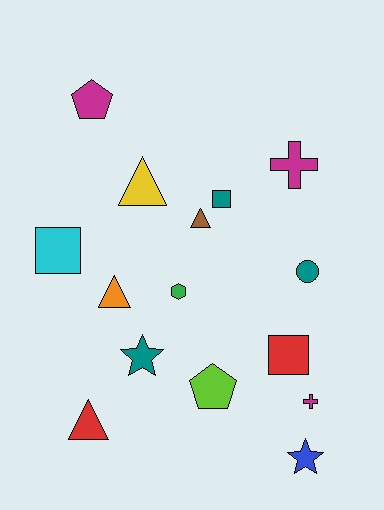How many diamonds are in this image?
There are no diamonds.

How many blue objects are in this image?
There is 1 blue object.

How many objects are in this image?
There are 15 objects.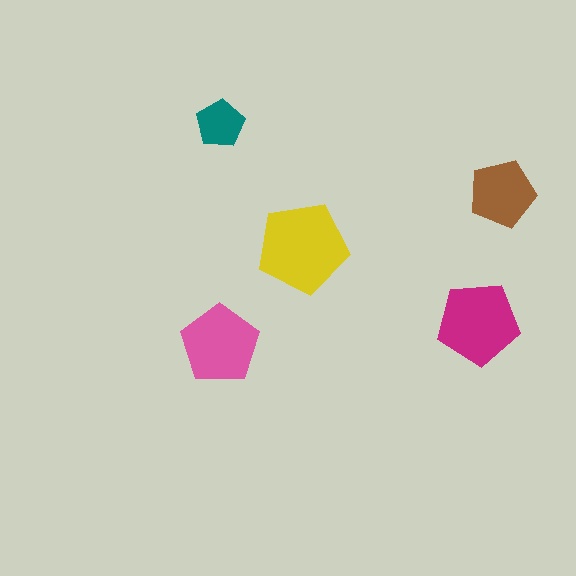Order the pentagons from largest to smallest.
the yellow one, the magenta one, the pink one, the brown one, the teal one.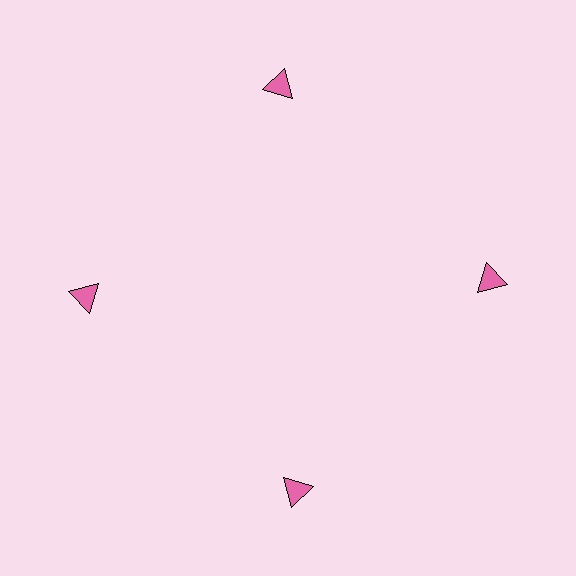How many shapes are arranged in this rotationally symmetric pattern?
There are 4 shapes, arranged in 4 groups of 1.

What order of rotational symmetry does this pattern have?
This pattern has 4-fold rotational symmetry.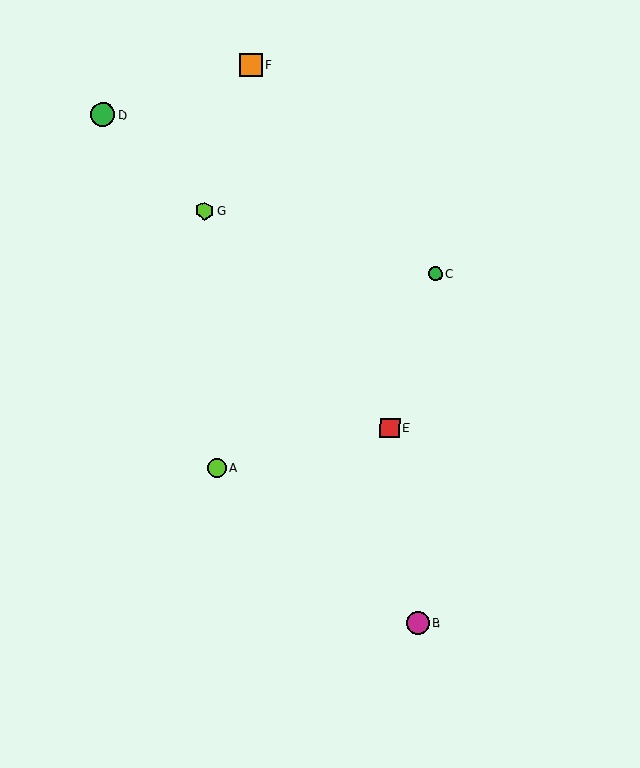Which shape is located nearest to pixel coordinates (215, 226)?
The lime hexagon (labeled G) at (205, 211) is nearest to that location.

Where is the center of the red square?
The center of the red square is at (390, 428).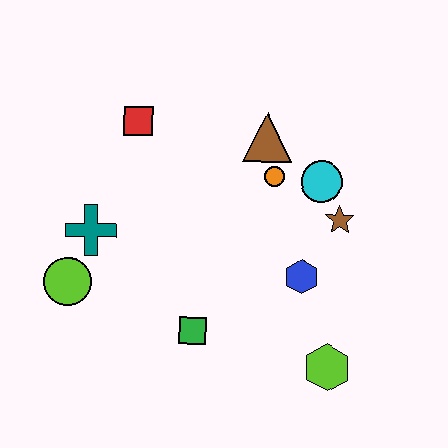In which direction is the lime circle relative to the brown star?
The lime circle is to the left of the brown star.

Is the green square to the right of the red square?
Yes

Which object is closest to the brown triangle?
The orange circle is closest to the brown triangle.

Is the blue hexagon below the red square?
Yes